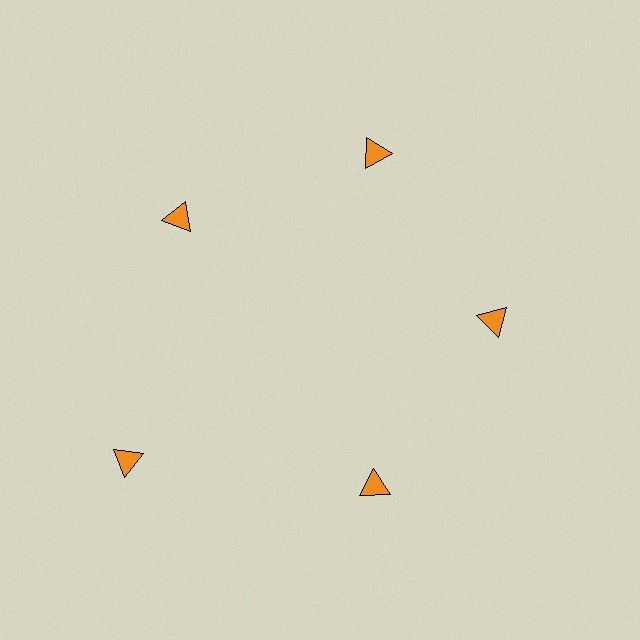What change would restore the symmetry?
The symmetry would be restored by moving it inward, back onto the ring so that all 5 triangles sit at equal angles and equal distance from the center.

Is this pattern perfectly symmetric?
No. The 5 orange triangles are arranged in a ring, but one element near the 8 o'clock position is pushed outward from the center, breaking the 5-fold rotational symmetry.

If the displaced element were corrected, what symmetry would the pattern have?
It would have 5-fold rotational symmetry — the pattern would map onto itself every 72 degrees.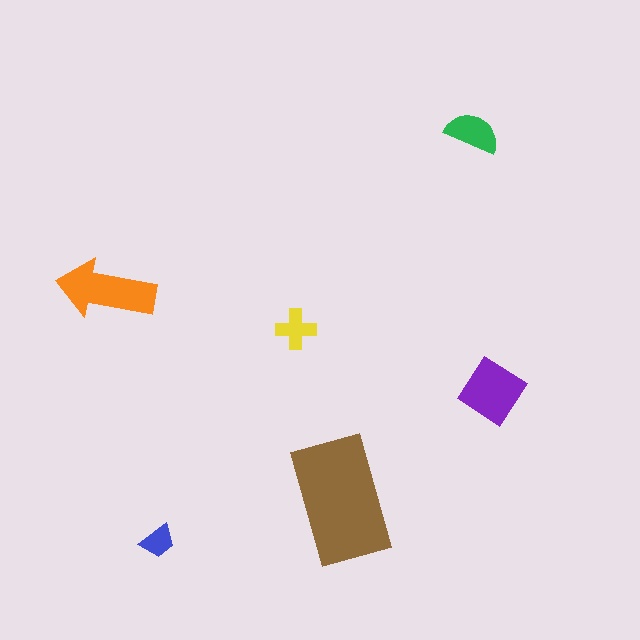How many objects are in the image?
There are 6 objects in the image.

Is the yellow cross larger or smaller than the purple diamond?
Smaller.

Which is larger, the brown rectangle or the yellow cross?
The brown rectangle.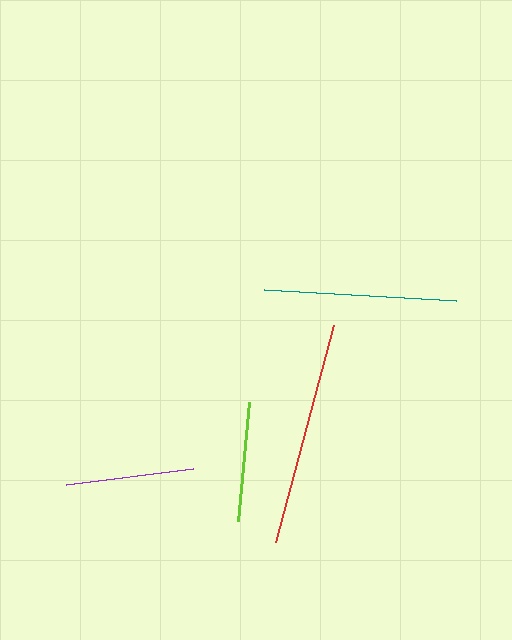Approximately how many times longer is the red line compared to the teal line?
The red line is approximately 1.2 times the length of the teal line.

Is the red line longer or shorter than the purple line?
The red line is longer than the purple line.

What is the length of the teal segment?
The teal segment is approximately 192 pixels long.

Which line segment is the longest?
The red line is the longest at approximately 224 pixels.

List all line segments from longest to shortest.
From longest to shortest: red, teal, purple, lime.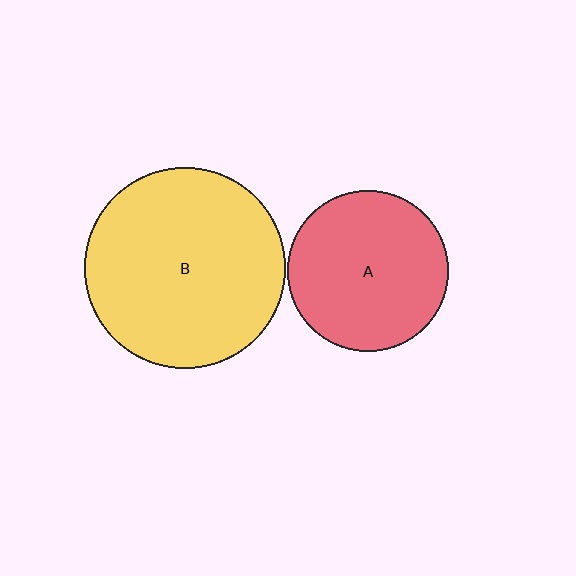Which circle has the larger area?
Circle B (yellow).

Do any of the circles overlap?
No, none of the circles overlap.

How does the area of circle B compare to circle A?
Approximately 1.6 times.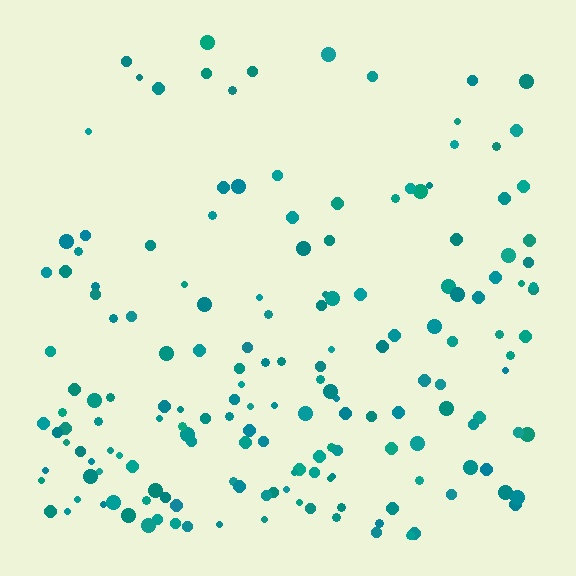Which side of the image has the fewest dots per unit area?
The top.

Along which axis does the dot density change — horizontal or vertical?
Vertical.